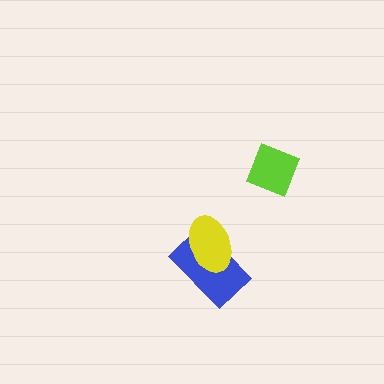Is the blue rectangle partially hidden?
Yes, it is partially covered by another shape.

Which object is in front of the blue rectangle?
The yellow ellipse is in front of the blue rectangle.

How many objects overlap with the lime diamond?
0 objects overlap with the lime diamond.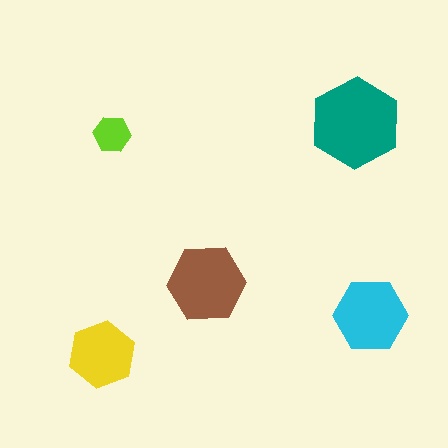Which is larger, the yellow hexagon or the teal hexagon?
The teal one.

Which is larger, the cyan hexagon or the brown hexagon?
The brown one.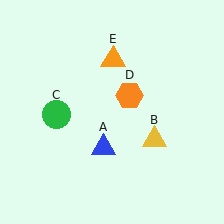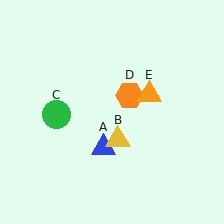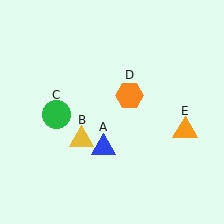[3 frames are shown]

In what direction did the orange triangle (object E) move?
The orange triangle (object E) moved down and to the right.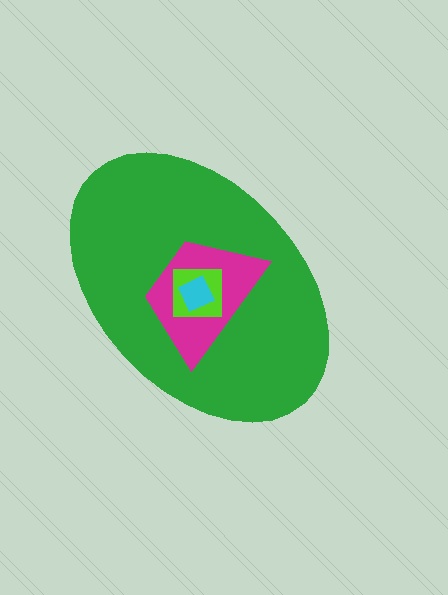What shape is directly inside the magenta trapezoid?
The lime square.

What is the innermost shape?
The cyan diamond.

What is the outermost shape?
The green ellipse.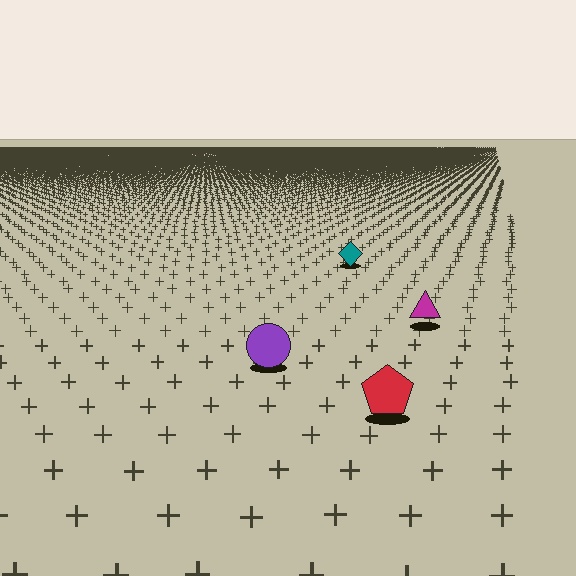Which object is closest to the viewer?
The red pentagon is closest. The texture marks near it are larger and more spread out.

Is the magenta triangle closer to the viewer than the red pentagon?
No. The red pentagon is closer — you can tell from the texture gradient: the ground texture is coarser near it.